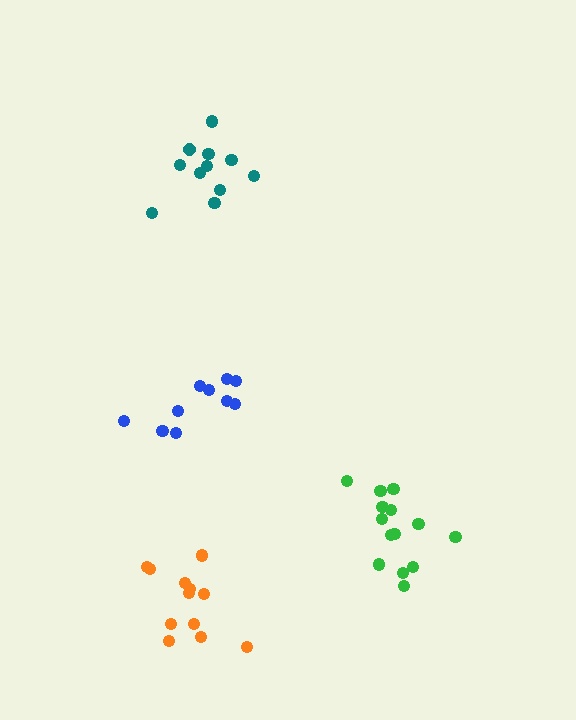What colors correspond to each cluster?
The clusters are colored: blue, teal, orange, green.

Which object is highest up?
The teal cluster is topmost.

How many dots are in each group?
Group 1: 10 dots, Group 2: 11 dots, Group 3: 12 dots, Group 4: 14 dots (47 total).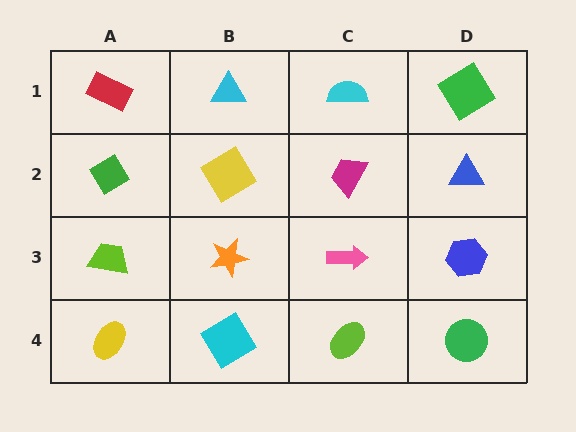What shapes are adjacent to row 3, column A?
A green diamond (row 2, column A), a yellow ellipse (row 4, column A), an orange star (row 3, column B).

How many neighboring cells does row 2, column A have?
3.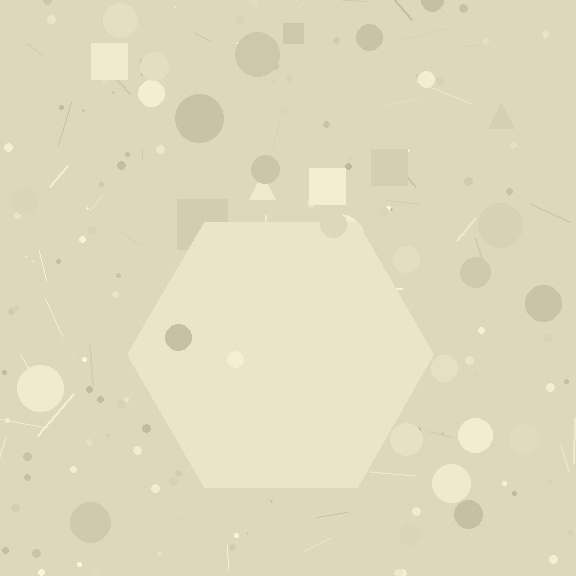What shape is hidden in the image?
A hexagon is hidden in the image.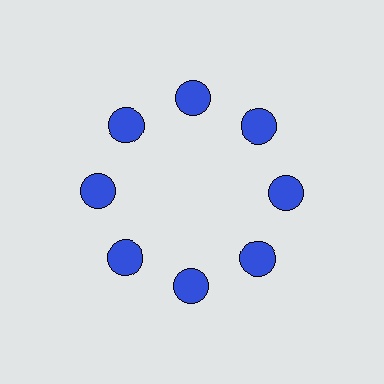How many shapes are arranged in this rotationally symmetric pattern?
There are 8 shapes, arranged in 8 groups of 1.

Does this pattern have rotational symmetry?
Yes, this pattern has 8-fold rotational symmetry. It looks the same after rotating 45 degrees around the center.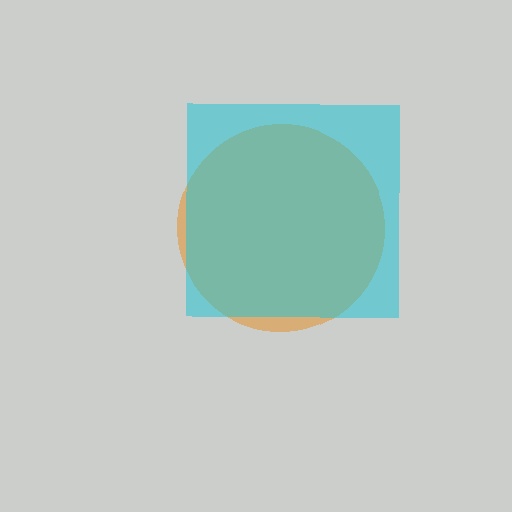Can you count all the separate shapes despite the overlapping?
Yes, there are 2 separate shapes.